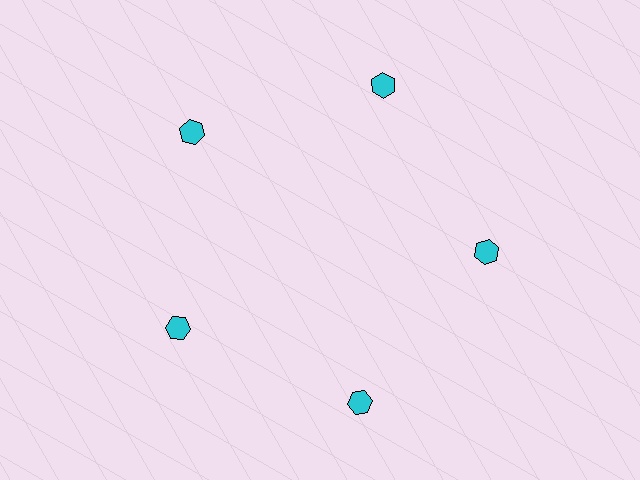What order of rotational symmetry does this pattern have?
This pattern has 5-fold rotational symmetry.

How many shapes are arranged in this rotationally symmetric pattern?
There are 5 shapes, arranged in 5 groups of 1.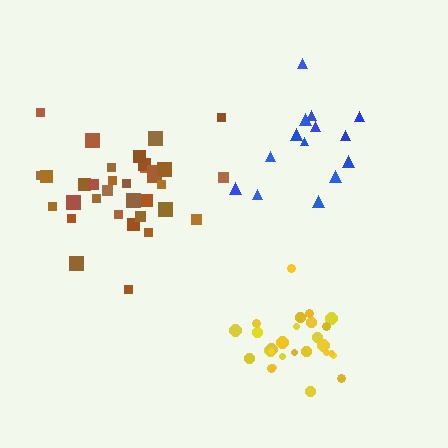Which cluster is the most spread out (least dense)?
Brown.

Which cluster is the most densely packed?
Yellow.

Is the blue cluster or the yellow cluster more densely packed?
Yellow.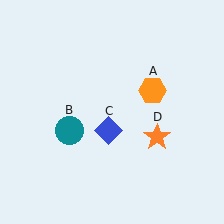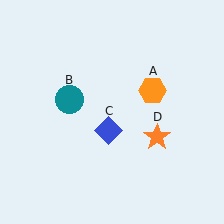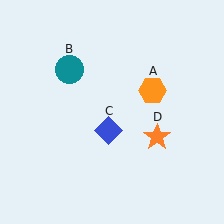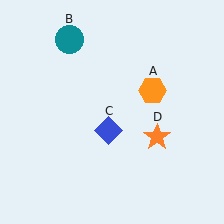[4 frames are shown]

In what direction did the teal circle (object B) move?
The teal circle (object B) moved up.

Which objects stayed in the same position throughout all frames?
Orange hexagon (object A) and blue diamond (object C) and orange star (object D) remained stationary.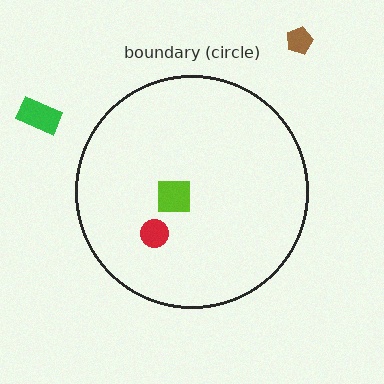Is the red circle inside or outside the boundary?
Inside.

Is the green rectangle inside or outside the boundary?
Outside.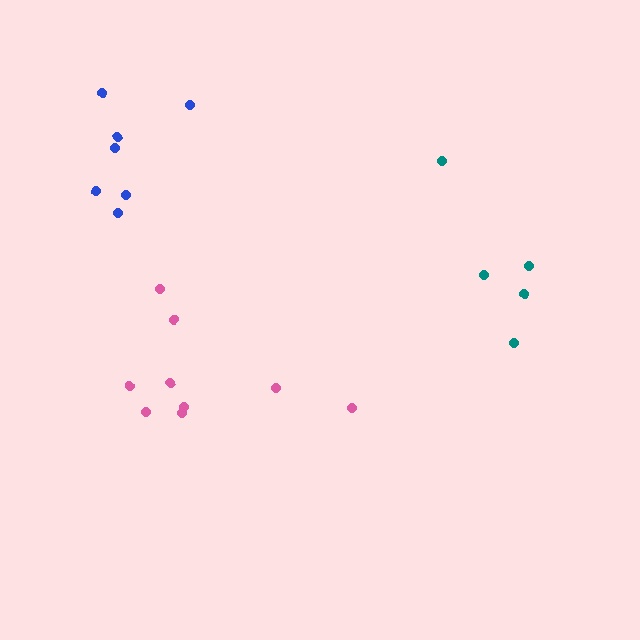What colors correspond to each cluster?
The clusters are colored: pink, teal, blue.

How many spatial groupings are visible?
There are 3 spatial groupings.